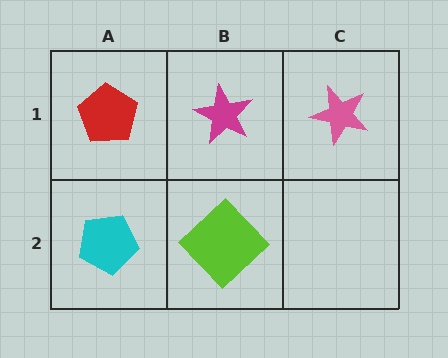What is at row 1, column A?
A red pentagon.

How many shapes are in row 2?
2 shapes.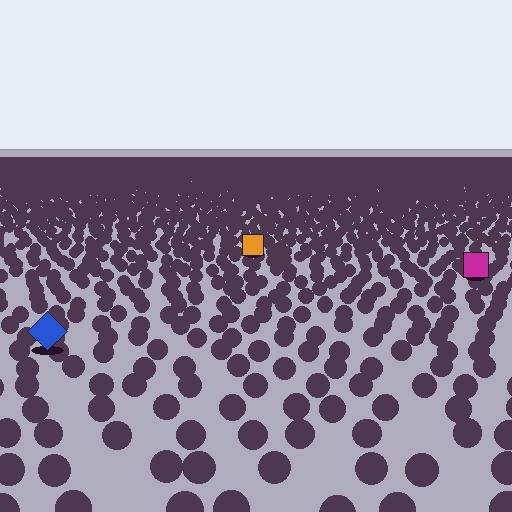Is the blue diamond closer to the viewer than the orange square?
Yes. The blue diamond is closer — you can tell from the texture gradient: the ground texture is coarser near it.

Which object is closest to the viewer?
The blue diamond is closest. The texture marks near it are larger and more spread out.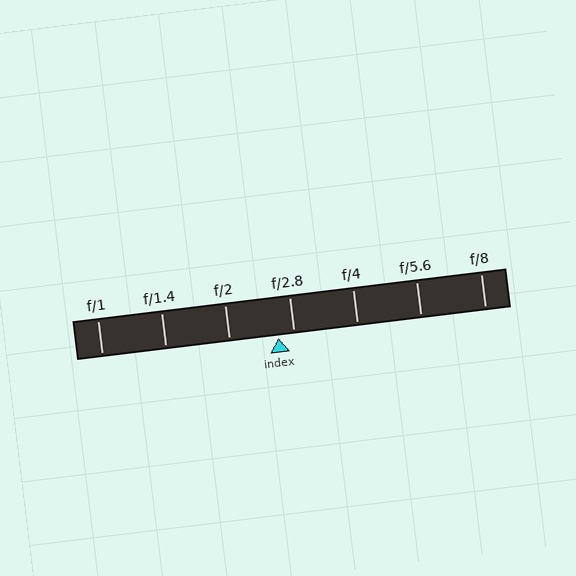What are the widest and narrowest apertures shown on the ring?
The widest aperture shown is f/1 and the narrowest is f/8.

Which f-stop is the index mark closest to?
The index mark is closest to f/2.8.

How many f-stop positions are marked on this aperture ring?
There are 7 f-stop positions marked.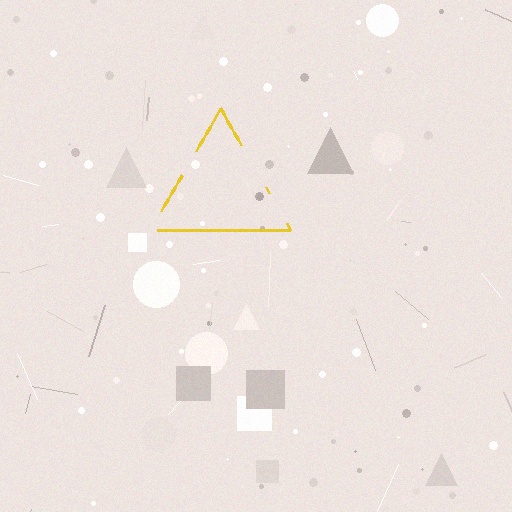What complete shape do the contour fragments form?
The contour fragments form a triangle.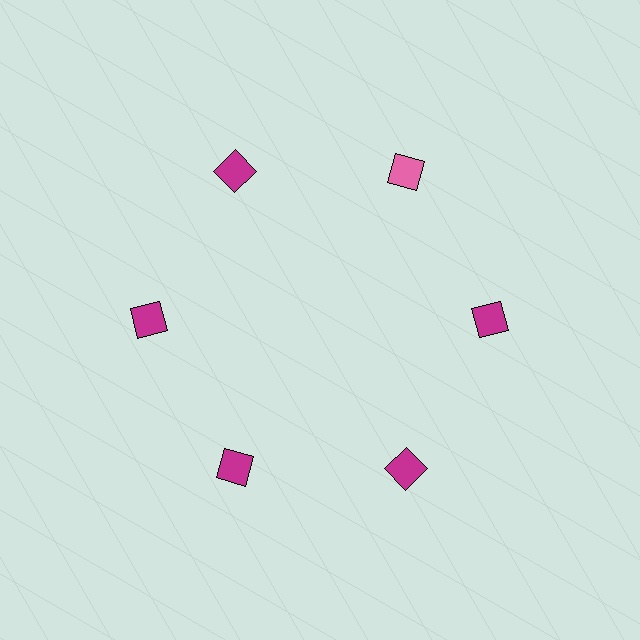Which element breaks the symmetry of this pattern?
The pink square at roughly the 1 o'clock position breaks the symmetry. All other shapes are magenta squares.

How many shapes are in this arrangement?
There are 6 shapes arranged in a ring pattern.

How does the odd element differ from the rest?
It has a different color: pink instead of magenta.